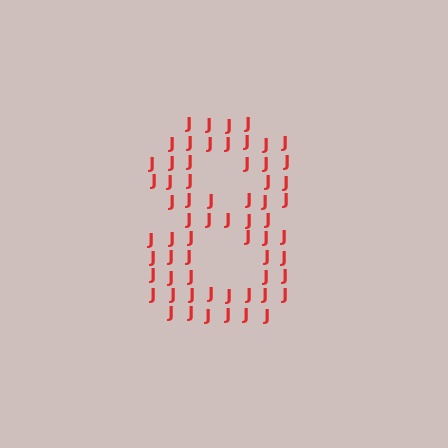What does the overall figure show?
The overall figure shows the digit 8.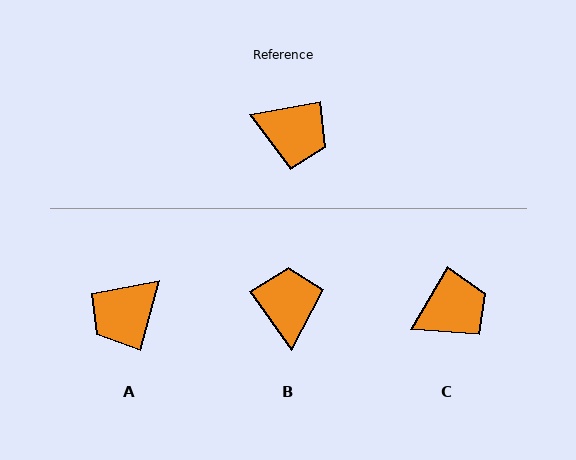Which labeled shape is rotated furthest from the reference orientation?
A, about 116 degrees away.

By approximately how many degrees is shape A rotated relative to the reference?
Approximately 116 degrees clockwise.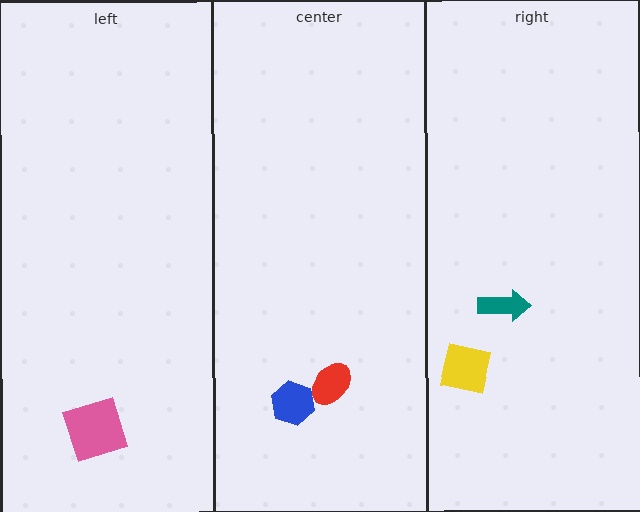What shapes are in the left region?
The pink square.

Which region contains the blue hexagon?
The center region.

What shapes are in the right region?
The yellow square, the teal arrow.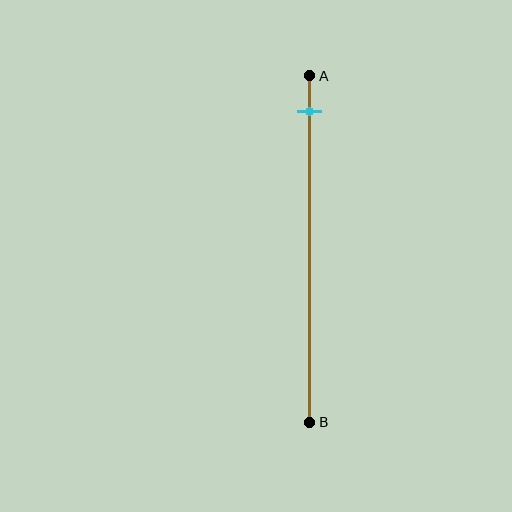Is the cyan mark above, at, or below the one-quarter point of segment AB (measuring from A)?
The cyan mark is above the one-quarter point of segment AB.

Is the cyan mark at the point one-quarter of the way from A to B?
No, the mark is at about 10% from A, not at the 25% one-quarter point.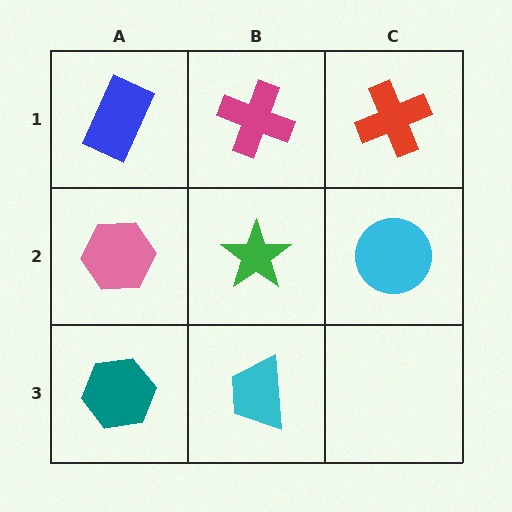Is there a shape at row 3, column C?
No, that cell is empty.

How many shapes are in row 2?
3 shapes.